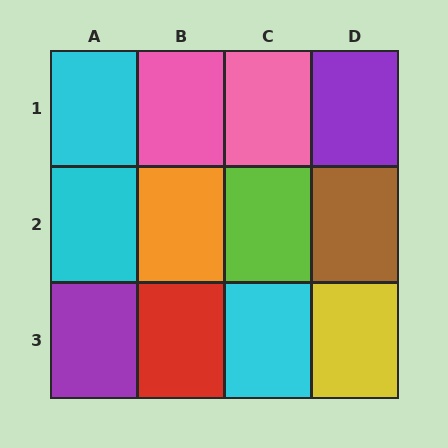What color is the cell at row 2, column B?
Orange.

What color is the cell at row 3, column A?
Purple.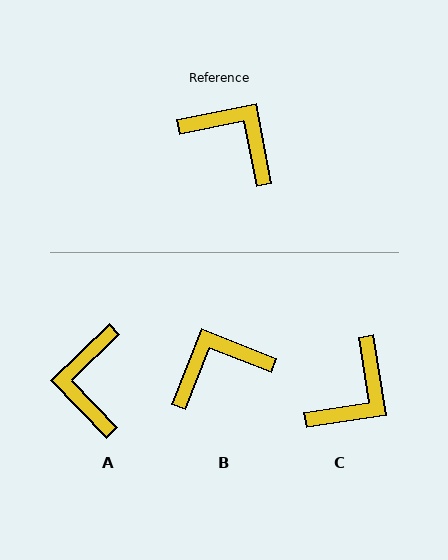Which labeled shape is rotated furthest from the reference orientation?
A, about 123 degrees away.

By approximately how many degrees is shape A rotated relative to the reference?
Approximately 123 degrees counter-clockwise.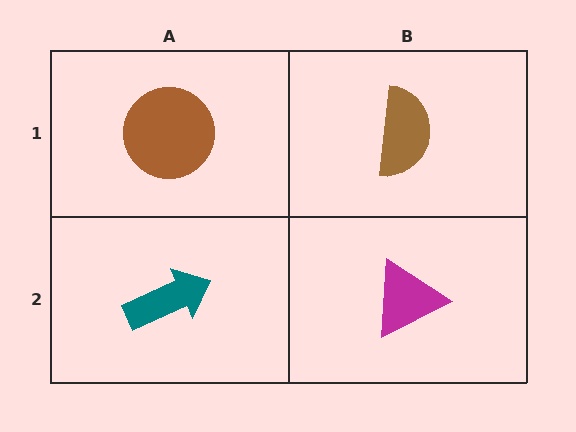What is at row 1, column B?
A brown semicircle.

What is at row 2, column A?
A teal arrow.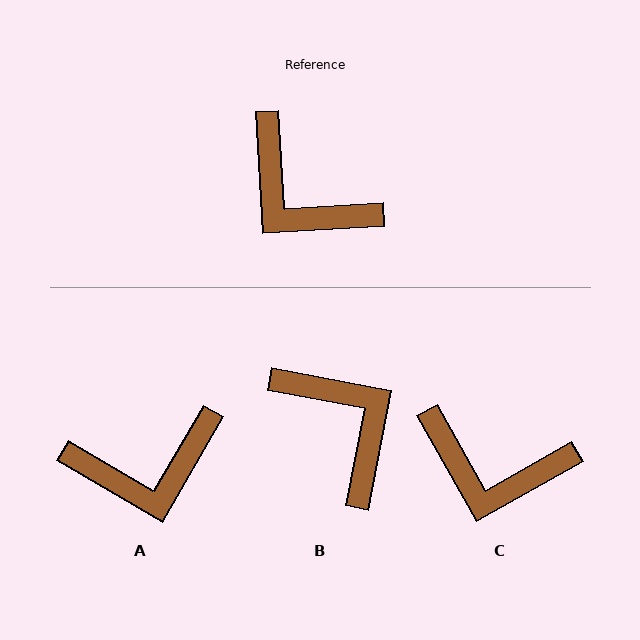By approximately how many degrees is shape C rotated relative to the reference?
Approximately 26 degrees counter-clockwise.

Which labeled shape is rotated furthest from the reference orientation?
B, about 166 degrees away.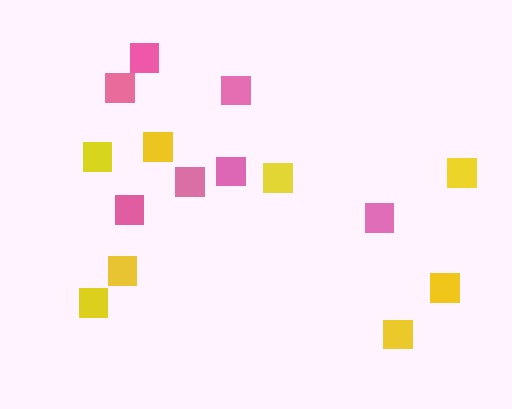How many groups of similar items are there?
There are 2 groups: one group of yellow squares (8) and one group of pink squares (7).